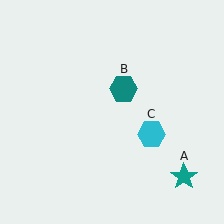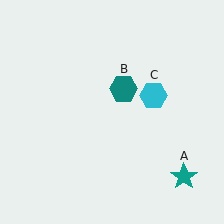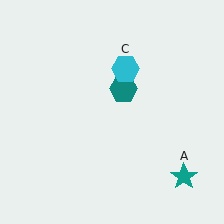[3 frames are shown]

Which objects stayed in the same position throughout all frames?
Teal star (object A) and teal hexagon (object B) remained stationary.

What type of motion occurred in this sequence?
The cyan hexagon (object C) rotated counterclockwise around the center of the scene.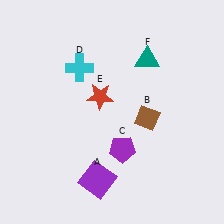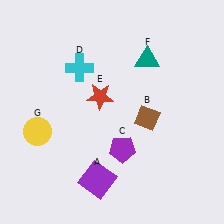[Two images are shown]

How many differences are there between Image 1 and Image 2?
There is 1 difference between the two images.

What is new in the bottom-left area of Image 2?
A yellow circle (G) was added in the bottom-left area of Image 2.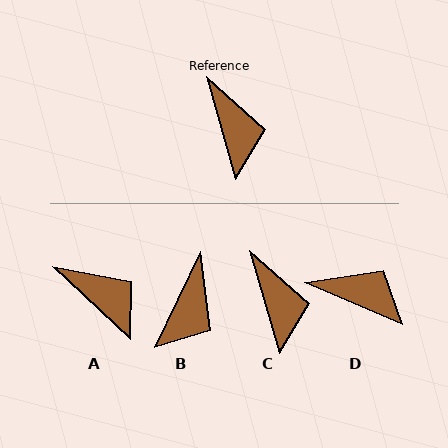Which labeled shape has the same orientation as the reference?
C.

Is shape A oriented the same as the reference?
No, it is off by about 31 degrees.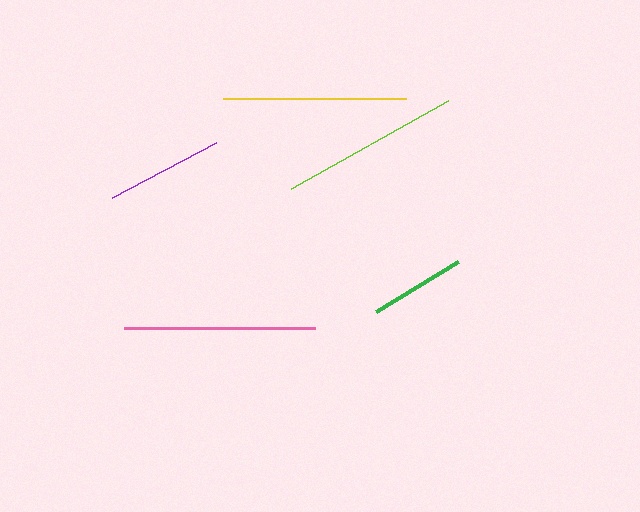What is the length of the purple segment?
The purple segment is approximately 117 pixels long.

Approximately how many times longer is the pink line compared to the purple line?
The pink line is approximately 1.6 times the length of the purple line.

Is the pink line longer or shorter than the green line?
The pink line is longer than the green line.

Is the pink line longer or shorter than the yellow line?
The pink line is longer than the yellow line.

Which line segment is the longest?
The pink line is the longest at approximately 191 pixels.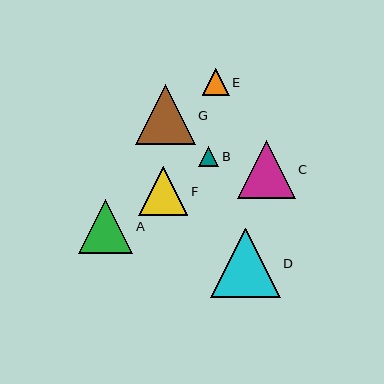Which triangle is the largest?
Triangle D is the largest with a size of approximately 70 pixels.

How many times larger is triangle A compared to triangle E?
Triangle A is approximately 2.0 times the size of triangle E.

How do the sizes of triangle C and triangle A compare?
Triangle C and triangle A are approximately the same size.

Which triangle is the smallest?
Triangle B is the smallest with a size of approximately 20 pixels.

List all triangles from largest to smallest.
From largest to smallest: D, G, C, A, F, E, B.